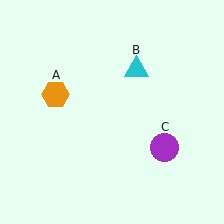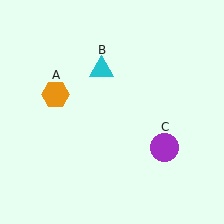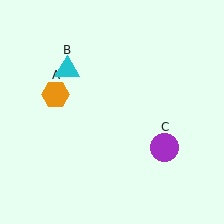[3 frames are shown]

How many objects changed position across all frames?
1 object changed position: cyan triangle (object B).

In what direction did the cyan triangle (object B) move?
The cyan triangle (object B) moved left.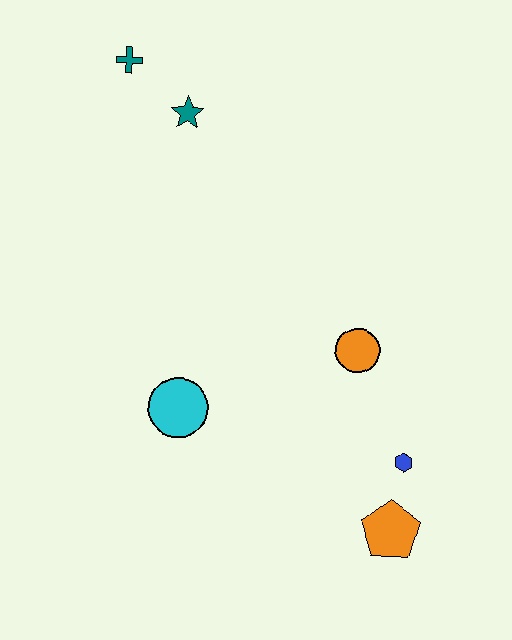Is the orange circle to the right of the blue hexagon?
No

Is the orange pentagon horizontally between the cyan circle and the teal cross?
No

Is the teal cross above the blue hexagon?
Yes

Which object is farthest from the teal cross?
The orange pentagon is farthest from the teal cross.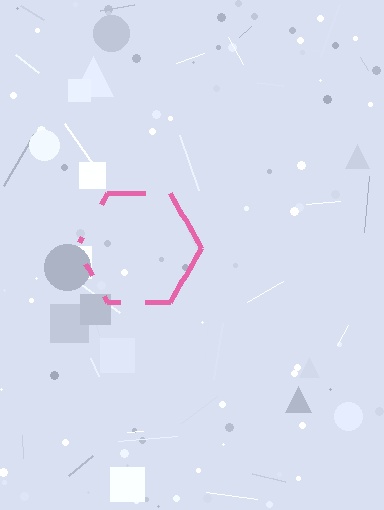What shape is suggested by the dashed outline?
The dashed outline suggests a hexagon.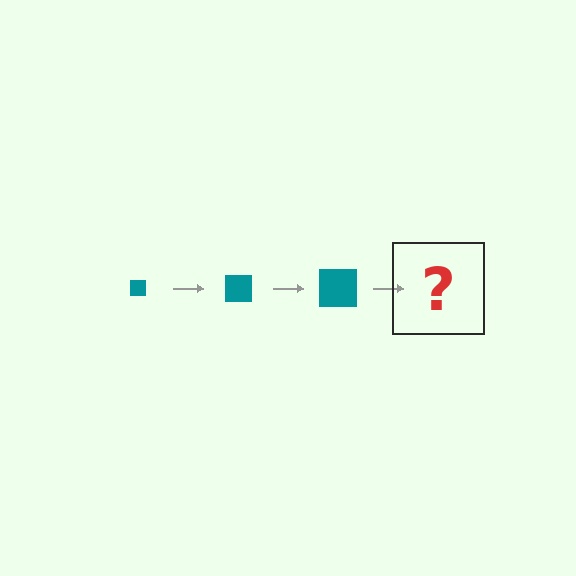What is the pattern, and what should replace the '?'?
The pattern is that the square gets progressively larger each step. The '?' should be a teal square, larger than the previous one.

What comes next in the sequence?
The next element should be a teal square, larger than the previous one.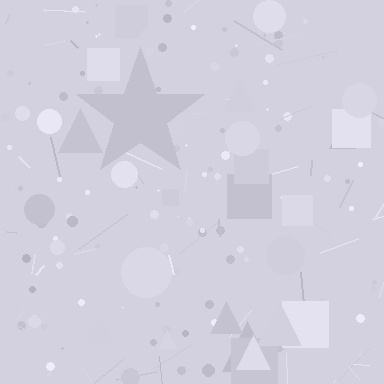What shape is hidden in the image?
A star is hidden in the image.